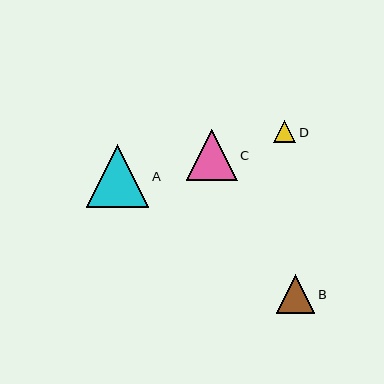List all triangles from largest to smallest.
From largest to smallest: A, C, B, D.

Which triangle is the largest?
Triangle A is the largest with a size of approximately 62 pixels.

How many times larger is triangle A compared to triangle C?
Triangle A is approximately 1.2 times the size of triangle C.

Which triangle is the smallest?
Triangle D is the smallest with a size of approximately 22 pixels.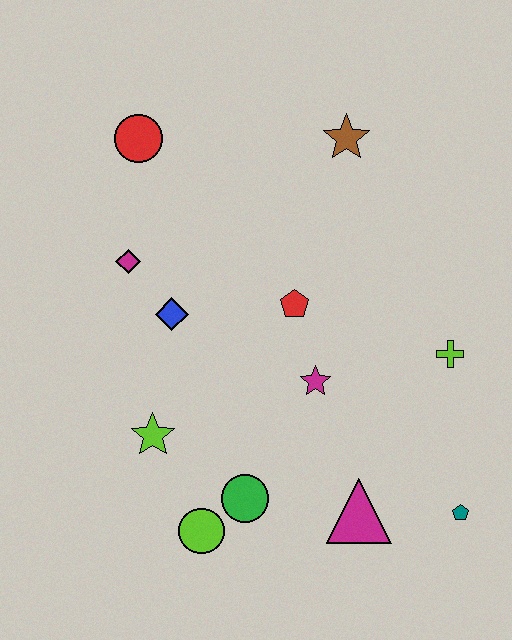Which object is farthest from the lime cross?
The red circle is farthest from the lime cross.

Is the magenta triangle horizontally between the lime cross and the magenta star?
Yes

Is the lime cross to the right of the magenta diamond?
Yes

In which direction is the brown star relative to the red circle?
The brown star is to the right of the red circle.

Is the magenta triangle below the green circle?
Yes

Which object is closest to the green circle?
The lime circle is closest to the green circle.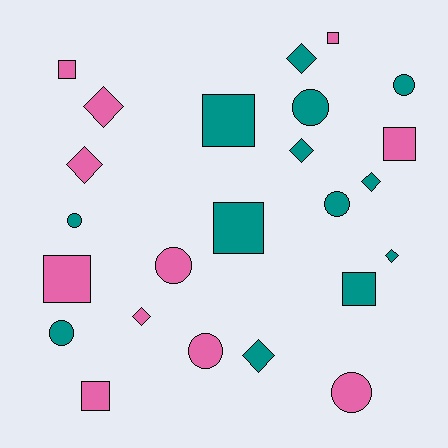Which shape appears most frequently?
Square, with 8 objects.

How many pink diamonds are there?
There are 3 pink diamonds.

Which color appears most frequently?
Teal, with 13 objects.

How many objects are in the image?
There are 24 objects.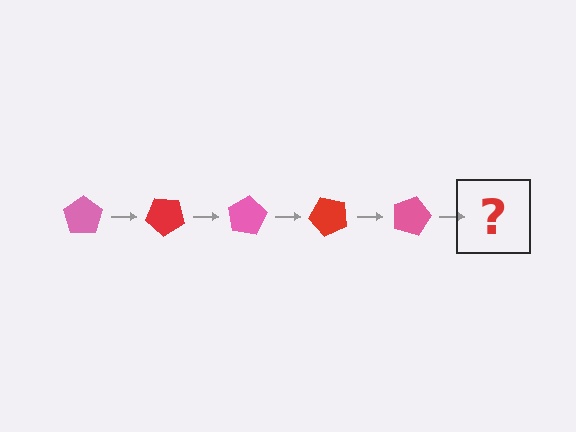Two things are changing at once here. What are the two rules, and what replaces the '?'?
The two rules are that it rotates 40 degrees each step and the color cycles through pink and red. The '?' should be a red pentagon, rotated 200 degrees from the start.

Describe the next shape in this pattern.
It should be a red pentagon, rotated 200 degrees from the start.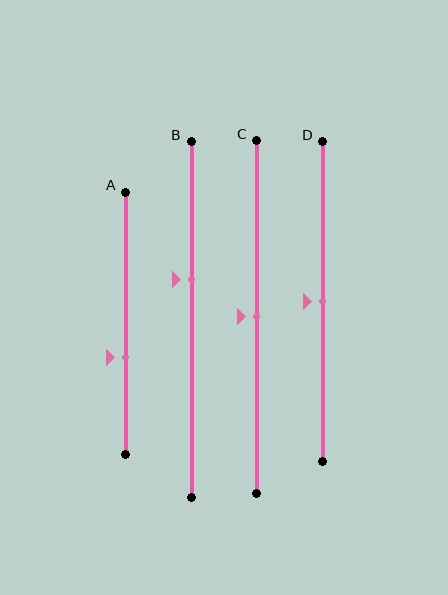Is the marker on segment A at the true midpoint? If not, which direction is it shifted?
No, the marker on segment A is shifted downward by about 13% of the segment length.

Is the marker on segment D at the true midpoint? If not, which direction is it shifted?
Yes, the marker on segment D is at the true midpoint.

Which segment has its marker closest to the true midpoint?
Segment C has its marker closest to the true midpoint.